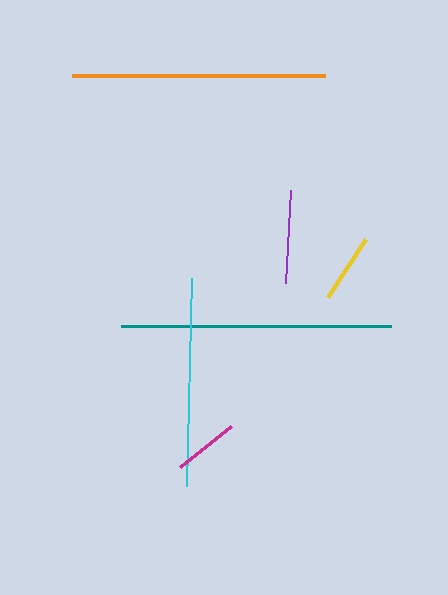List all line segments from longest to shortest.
From longest to shortest: teal, orange, cyan, purple, yellow, magenta.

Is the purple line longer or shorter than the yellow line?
The purple line is longer than the yellow line.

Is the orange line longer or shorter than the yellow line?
The orange line is longer than the yellow line.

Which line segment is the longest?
The teal line is the longest at approximately 270 pixels.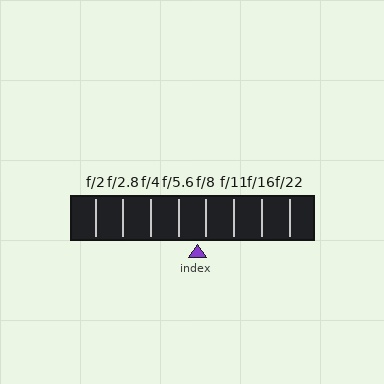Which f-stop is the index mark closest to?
The index mark is closest to f/8.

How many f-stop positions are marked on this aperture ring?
There are 8 f-stop positions marked.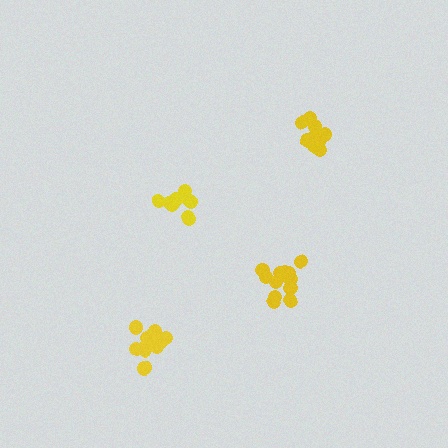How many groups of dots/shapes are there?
There are 4 groups.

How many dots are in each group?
Group 1: 13 dots, Group 2: 15 dots, Group 3: 10 dots, Group 4: 13 dots (51 total).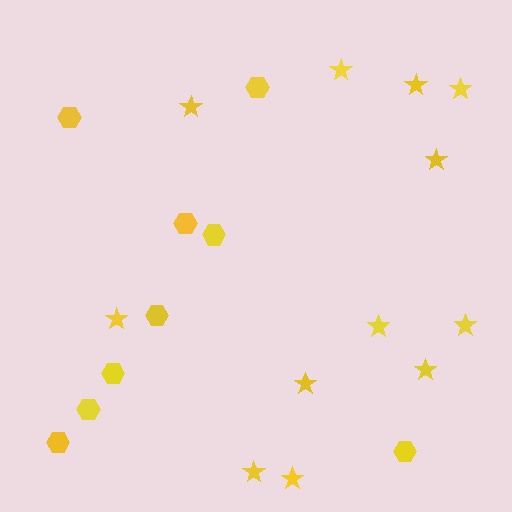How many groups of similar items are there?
There are 2 groups: one group of stars (12) and one group of hexagons (9).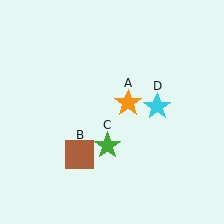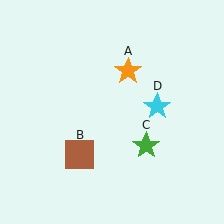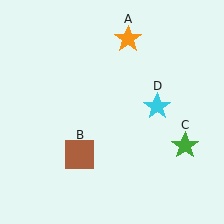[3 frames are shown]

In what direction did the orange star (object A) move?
The orange star (object A) moved up.